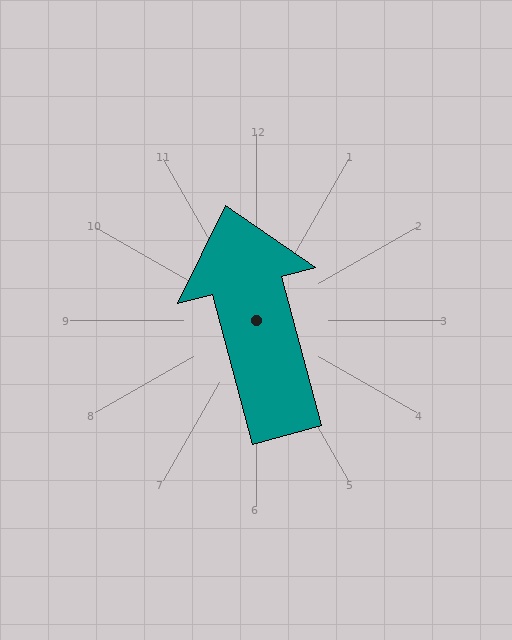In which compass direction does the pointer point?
North.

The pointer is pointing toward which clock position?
Roughly 12 o'clock.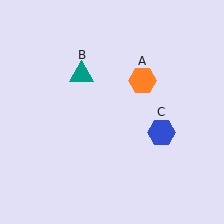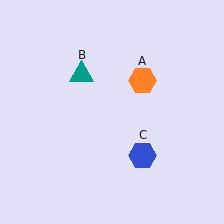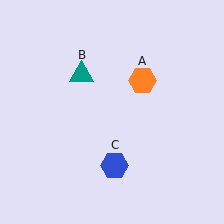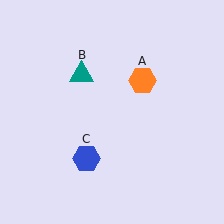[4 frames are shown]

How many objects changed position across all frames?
1 object changed position: blue hexagon (object C).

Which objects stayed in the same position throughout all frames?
Orange hexagon (object A) and teal triangle (object B) remained stationary.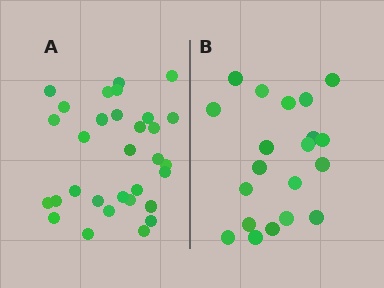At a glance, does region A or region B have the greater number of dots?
Region A (the left region) has more dots.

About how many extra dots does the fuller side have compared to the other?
Region A has roughly 12 or so more dots than region B.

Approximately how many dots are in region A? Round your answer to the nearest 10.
About 30 dots. (The exact count is 31, which rounds to 30.)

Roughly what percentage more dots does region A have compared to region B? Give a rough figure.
About 55% more.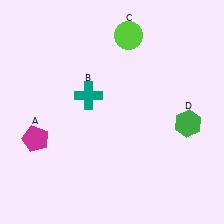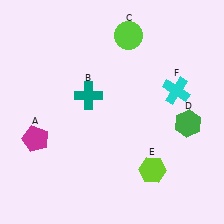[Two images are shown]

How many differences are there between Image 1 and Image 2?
There are 2 differences between the two images.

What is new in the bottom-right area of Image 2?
A lime hexagon (E) was added in the bottom-right area of Image 2.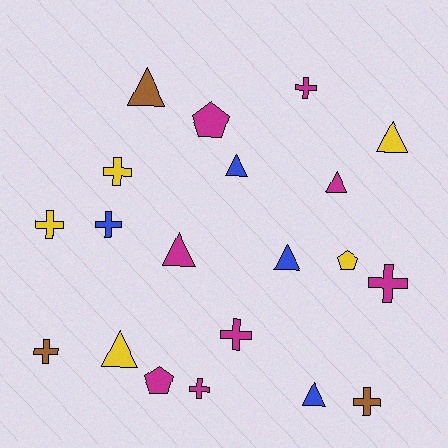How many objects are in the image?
There are 20 objects.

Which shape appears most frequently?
Cross, with 9 objects.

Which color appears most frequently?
Magenta, with 8 objects.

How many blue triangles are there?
There are 3 blue triangles.